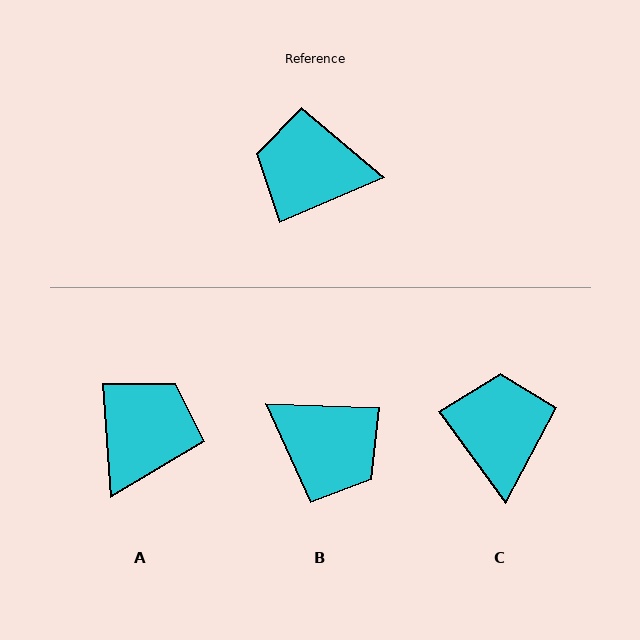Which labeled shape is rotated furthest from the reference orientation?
B, about 155 degrees away.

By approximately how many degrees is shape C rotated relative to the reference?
Approximately 77 degrees clockwise.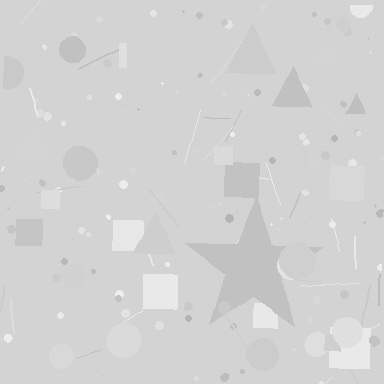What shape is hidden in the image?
A star is hidden in the image.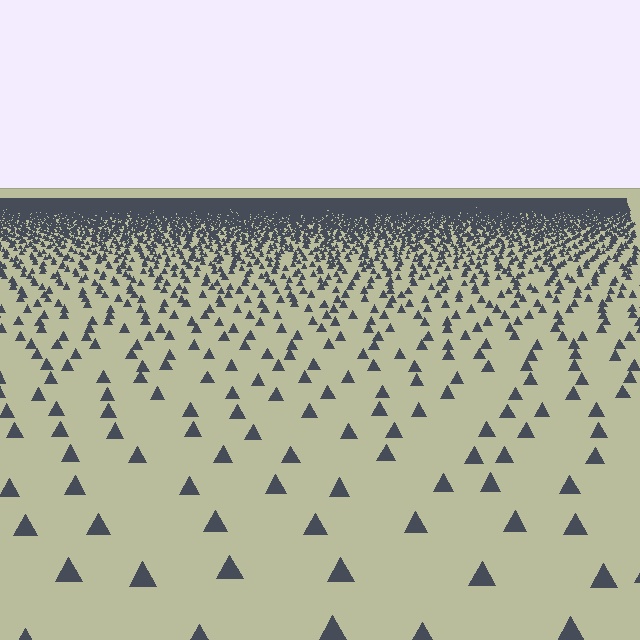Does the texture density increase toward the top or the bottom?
Density increases toward the top.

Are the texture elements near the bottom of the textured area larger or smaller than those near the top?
Larger. Near the bottom, elements are closer to the viewer and appear at a bigger on-screen size.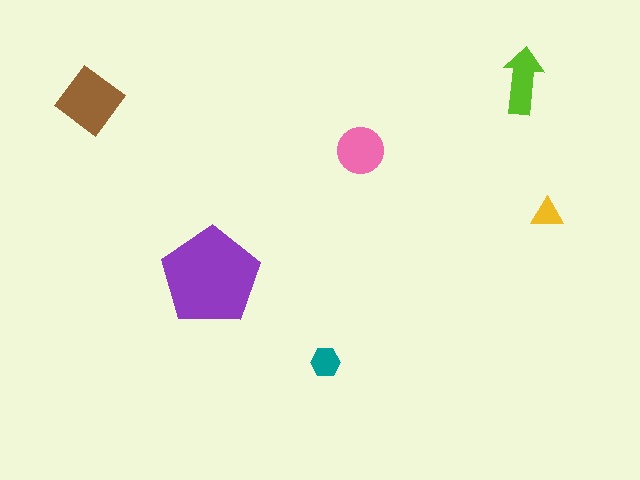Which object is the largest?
The purple pentagon.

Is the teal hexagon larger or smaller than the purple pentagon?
Smaller.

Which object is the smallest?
The yellow triangle.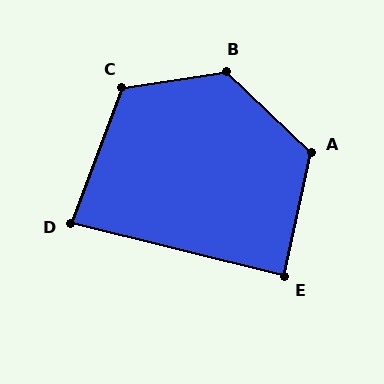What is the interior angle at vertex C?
Approximately 120 degrees (obtuse).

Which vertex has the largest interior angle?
B, at approximately 127 degrees.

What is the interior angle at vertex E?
Approximately 88 degrees (approximately right).